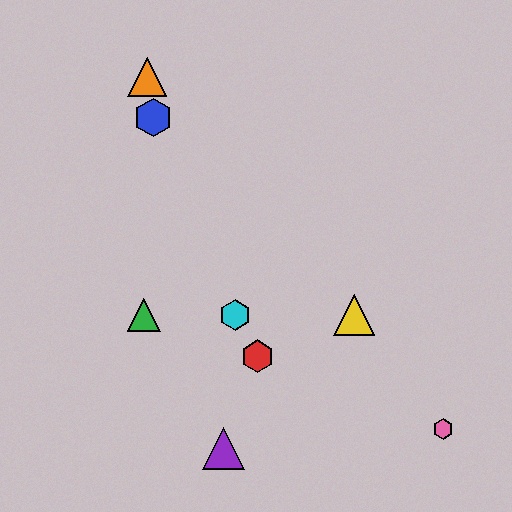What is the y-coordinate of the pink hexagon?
The pink hexagon is at y≈429.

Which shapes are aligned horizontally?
The green triangle, the yellow triangle, the cyan hexagon are aligned horizontally.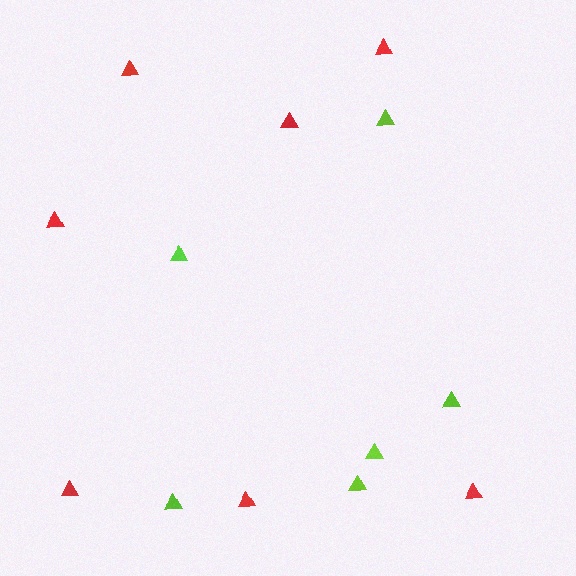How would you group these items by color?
There are 2 groups: one group of lime triangles (6) and one group of red triangles (7).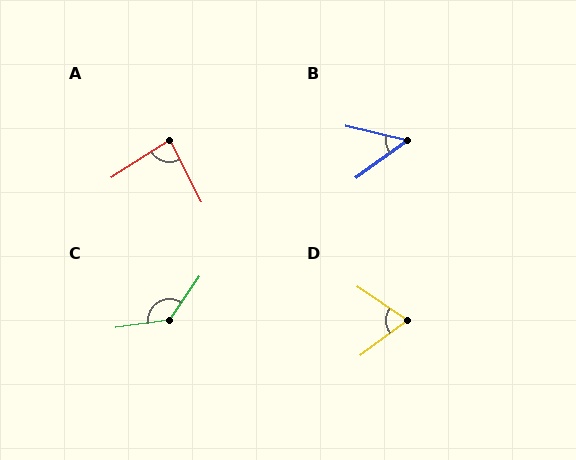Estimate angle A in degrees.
Approximately 85 degrees.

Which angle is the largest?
C, at approximately 132 degrees.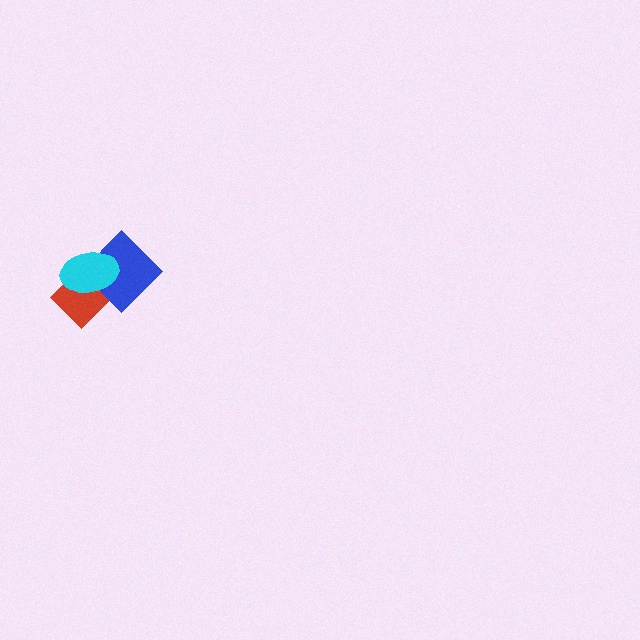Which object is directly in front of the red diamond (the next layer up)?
The blue diamond is directly in front of the red diamond.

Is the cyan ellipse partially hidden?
No, no other shape covers it.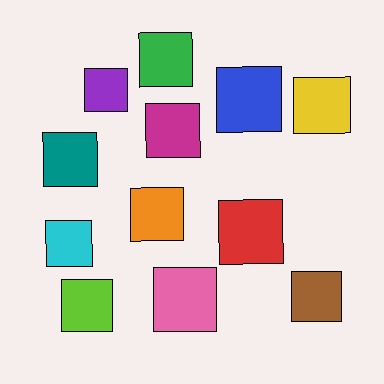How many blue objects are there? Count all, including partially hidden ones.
There is 1 blue object.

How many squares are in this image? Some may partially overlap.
There are 12 squares.